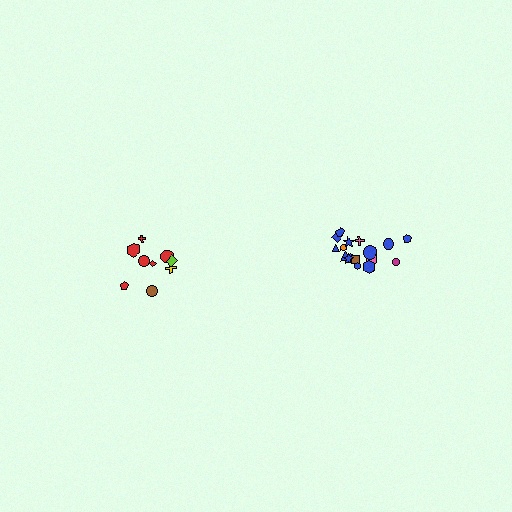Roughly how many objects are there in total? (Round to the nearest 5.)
Roughly 30 objects in total.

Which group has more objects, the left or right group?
The right group.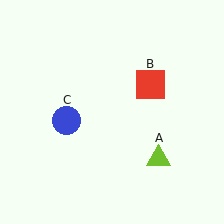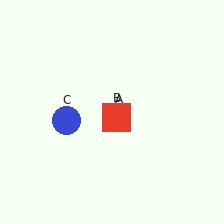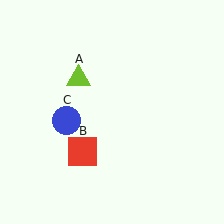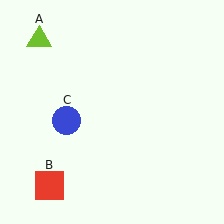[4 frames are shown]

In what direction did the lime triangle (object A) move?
The lime triangle (object A) moved up and to the left.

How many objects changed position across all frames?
2 objects changed position: lime triangle (object A), red square (object B).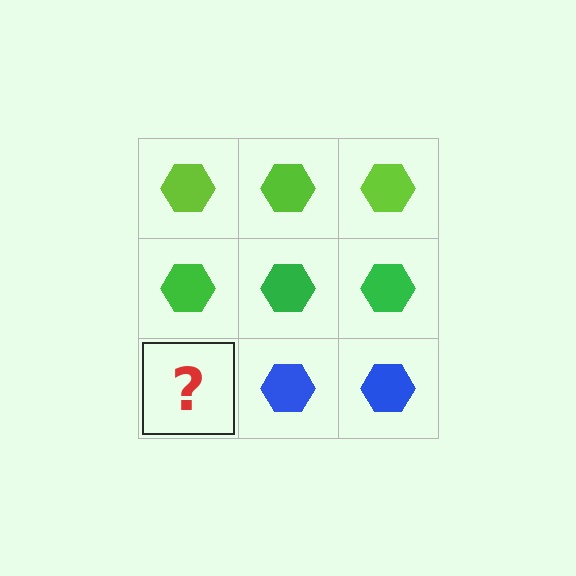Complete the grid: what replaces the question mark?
The question mark should be replaced with a blue hexagon.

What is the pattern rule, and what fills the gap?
The rule is that each row has a consistent color. The gap should be filled with a blue hexagon.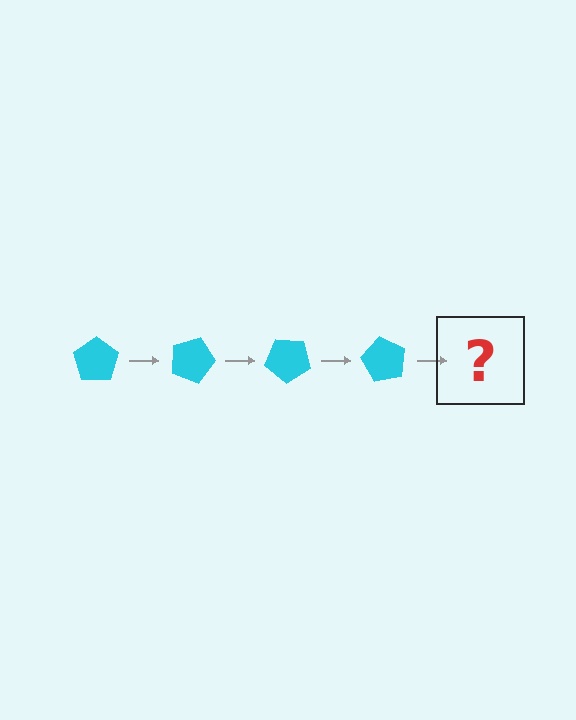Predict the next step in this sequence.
The next step is a cyan pentagon rotated 80 degrees.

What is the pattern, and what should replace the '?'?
The pattern is that the pentagon rotates 20 degrees each step. The '?' should be a cyan pentagon rotated 80 degrees.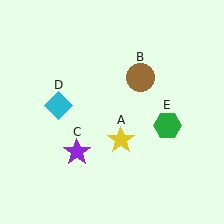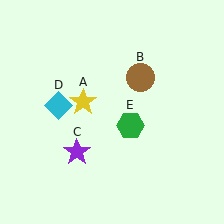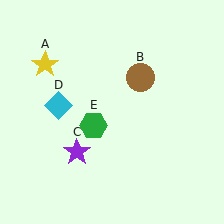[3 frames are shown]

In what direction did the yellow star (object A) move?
The yellow star (object A) moved up and to the left.